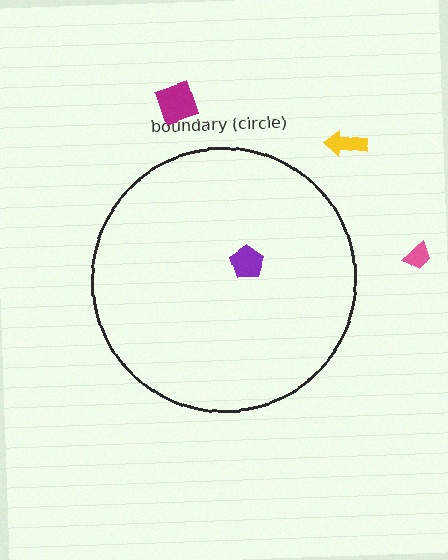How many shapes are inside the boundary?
1 inside, 3 outside.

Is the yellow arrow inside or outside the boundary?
Outside.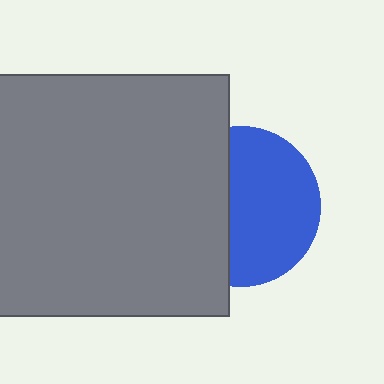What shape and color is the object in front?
The object in front is a gray square.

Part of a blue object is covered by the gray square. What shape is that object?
It is a circle.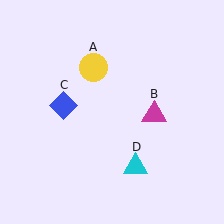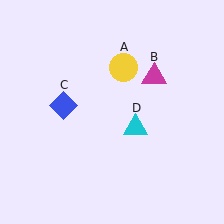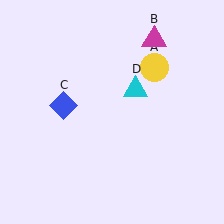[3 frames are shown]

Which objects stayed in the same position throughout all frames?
Blue diamond (object C) remained stationary.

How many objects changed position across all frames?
3 objects changed position: yellow circle (object A), magenta triangle (object B), cyan triangle (object D).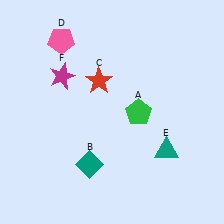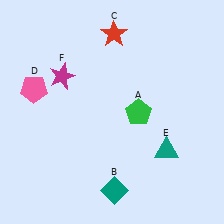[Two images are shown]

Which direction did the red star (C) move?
The red star (C) moved up.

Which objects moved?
The objects that moved are: the teal diamond (B), the red star (C), the pink pentagon (D).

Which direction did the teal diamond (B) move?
The teal diamond (B) moved down.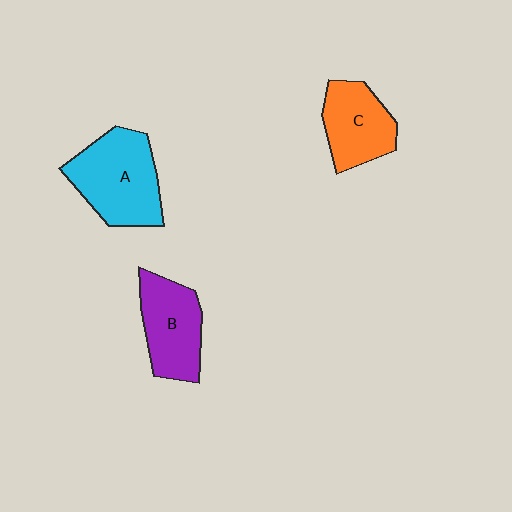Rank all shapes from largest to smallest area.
From largest to smallest: A (cyan), B (purple), C (orange).